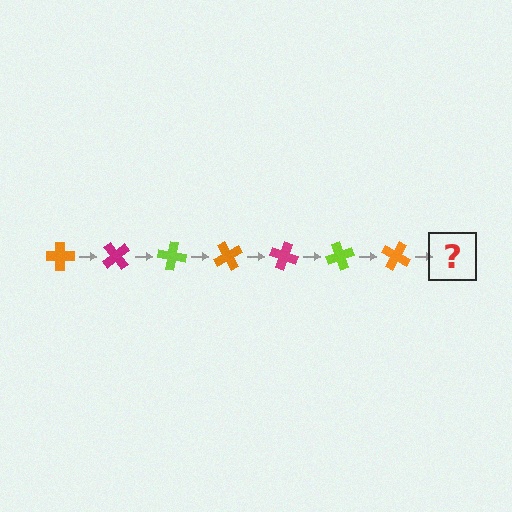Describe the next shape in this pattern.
It should be a magenta cross, rotated 350 degrees from the start.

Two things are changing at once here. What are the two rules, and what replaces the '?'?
The two rules are that it rotates 50 degrees each step and the color cycles through orange, magenta, and lime. The '?' should be a magenta cross, rotated 350 degrees from the start.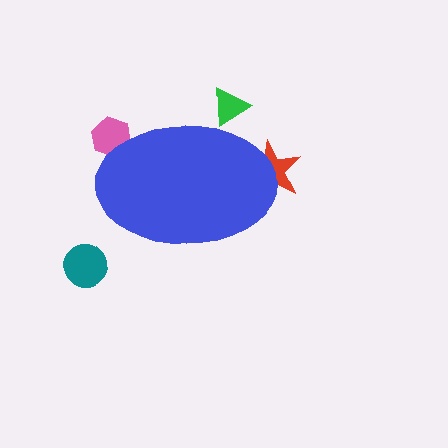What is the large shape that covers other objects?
A blue ellipse.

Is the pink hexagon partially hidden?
Yes, the pink hexagon is partially hidden behind the blue ellipse.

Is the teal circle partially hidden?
No, the teal circle is fully visible.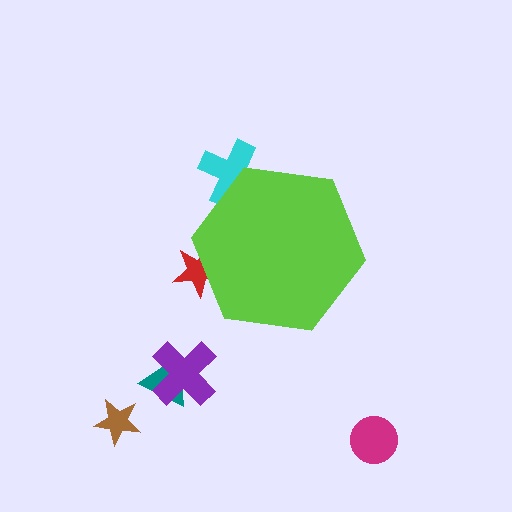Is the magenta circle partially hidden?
No, the magenta circle is fully visible.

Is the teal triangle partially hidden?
No, the teal triangle is fully visible.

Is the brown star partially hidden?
No, the brown star is fully visible.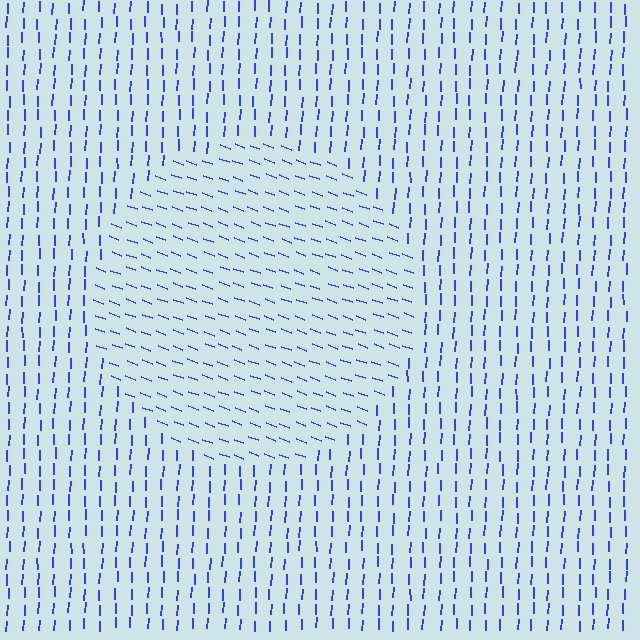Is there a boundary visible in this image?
Yes, there is a texture boundary formed by a change in line orientation.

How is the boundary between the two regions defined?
The boundary is defined purely by a change in line orientation (approximately 71 degrees difference). All lines are the same color and thickness.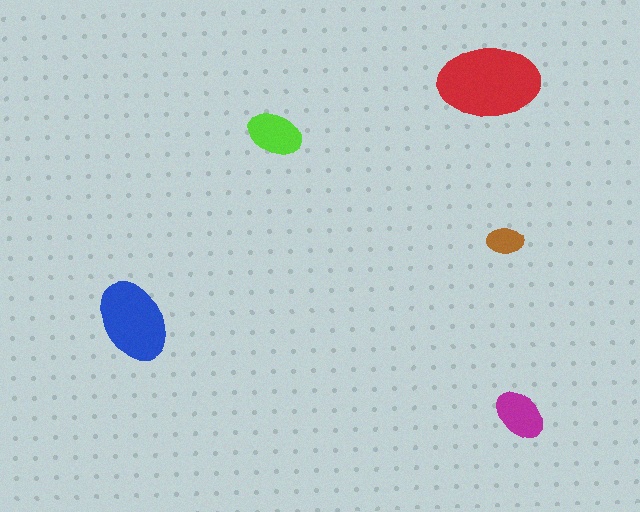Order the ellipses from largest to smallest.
the red one, the blue one, the lime one, the magenta one, the brown one.